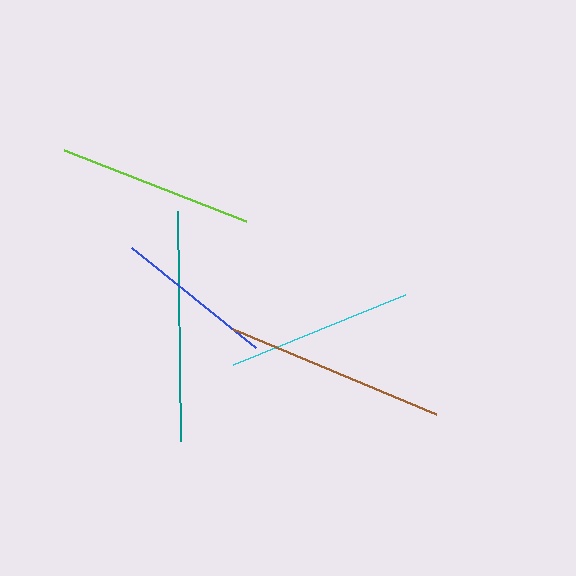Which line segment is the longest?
The teal line is the longest at approximately 230 pixels.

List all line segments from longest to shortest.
From longest to shortest: teal, brown, lime, cyan, blue.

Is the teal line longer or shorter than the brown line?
The teal line is longer than the brown line.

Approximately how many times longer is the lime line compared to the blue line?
The lime line is approximately 1.2 times the length of the blue line.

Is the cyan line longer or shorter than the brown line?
The brown line is longer than the cyan line.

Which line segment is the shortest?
The blue line is the shortest at approximately 159 pixels.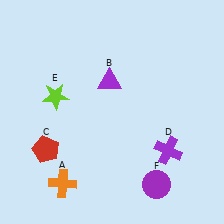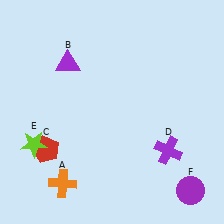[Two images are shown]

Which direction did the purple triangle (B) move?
The purple triangle (B) moved left.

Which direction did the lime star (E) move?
The lime star (E) moved down.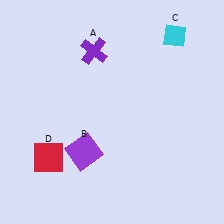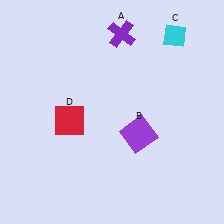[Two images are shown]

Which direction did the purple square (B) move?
The purple square (B) moved right.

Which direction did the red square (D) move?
The red square (D) moved up.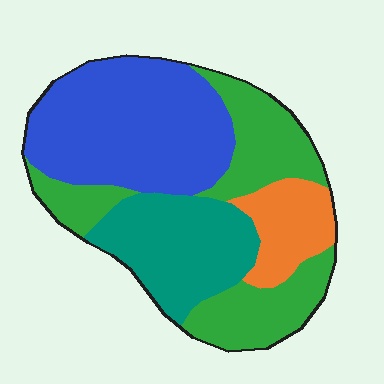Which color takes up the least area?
Orange, at roughly 10%.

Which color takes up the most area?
Blue, at roughly 35%.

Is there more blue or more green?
Blue.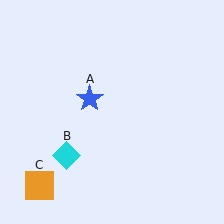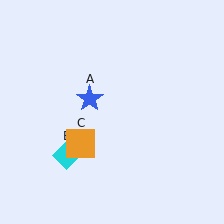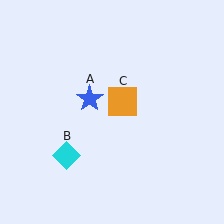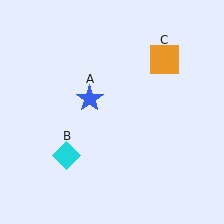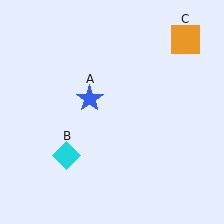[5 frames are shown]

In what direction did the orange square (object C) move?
The orange square (object C) moved up and to the right.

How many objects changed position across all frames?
1 object changed position: orange square (object C).